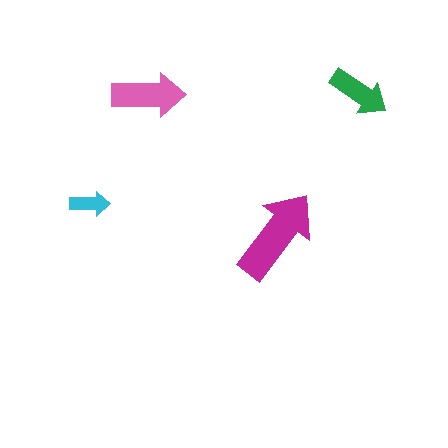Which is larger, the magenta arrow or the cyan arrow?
The magenta one.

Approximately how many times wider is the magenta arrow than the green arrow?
About 1.5 times wider.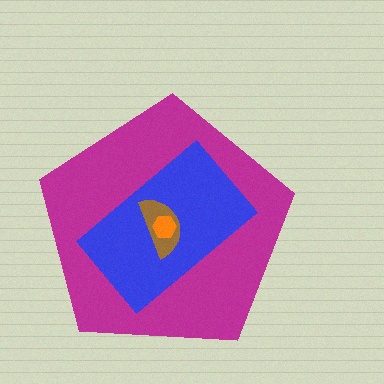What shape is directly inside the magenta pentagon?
The blue rectangle.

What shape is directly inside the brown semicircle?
The orange hexagon.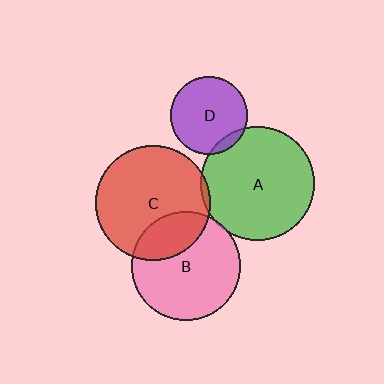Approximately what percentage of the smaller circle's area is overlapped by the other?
Approximately 5%.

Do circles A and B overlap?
Yes.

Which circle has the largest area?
Circle C (red).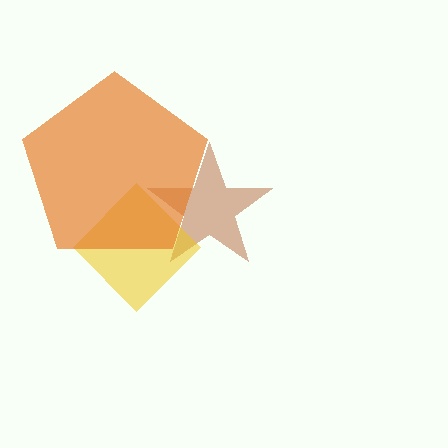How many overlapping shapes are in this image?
There are 3 overlapping shapes in the image.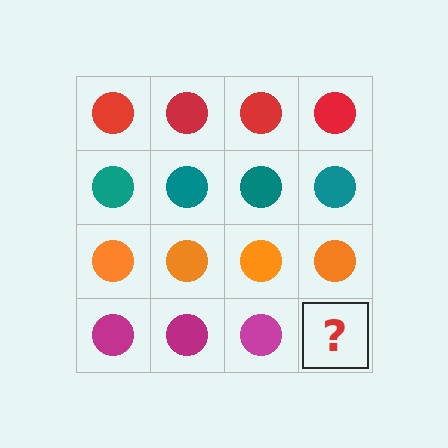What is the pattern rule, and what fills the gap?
The rule is that each row has a consistent color. The gap should be filled with a magenta circle.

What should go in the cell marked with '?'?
The missing cell should contain a magenta circle.